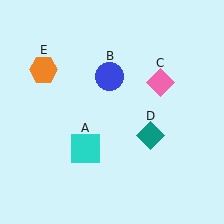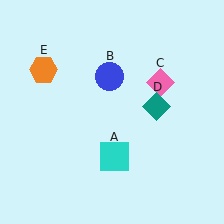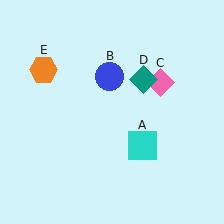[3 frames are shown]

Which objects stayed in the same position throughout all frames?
Blue circle (object B) and pink diamond (object C) and orange hexagon (object E) remained stationary.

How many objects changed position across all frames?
2 objects changed position: cyan square (object A), teal diamond (object D).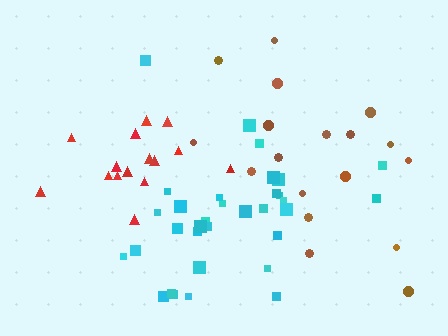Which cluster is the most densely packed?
Red.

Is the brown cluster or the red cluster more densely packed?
Red.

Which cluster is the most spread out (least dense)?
Brown.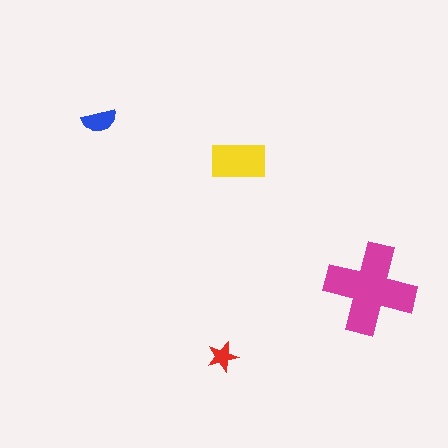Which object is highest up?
The blue semicircle is topmost.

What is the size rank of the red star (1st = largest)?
4th.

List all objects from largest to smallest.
The magenta cross, the yellow rectangle, the blue semicircle, the red star.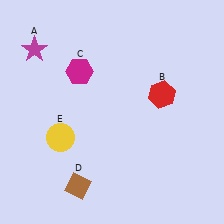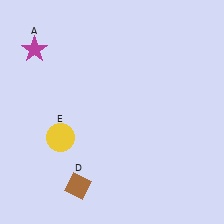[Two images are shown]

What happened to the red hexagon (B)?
The red hexagon (B) was removed in Image 2. It was in the top-right area of Image 1.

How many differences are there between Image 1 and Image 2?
There are 2 differences between the two images.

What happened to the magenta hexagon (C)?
The magenta hexagon (C) was removed in Image 2. It was in the top-left area of Image 1.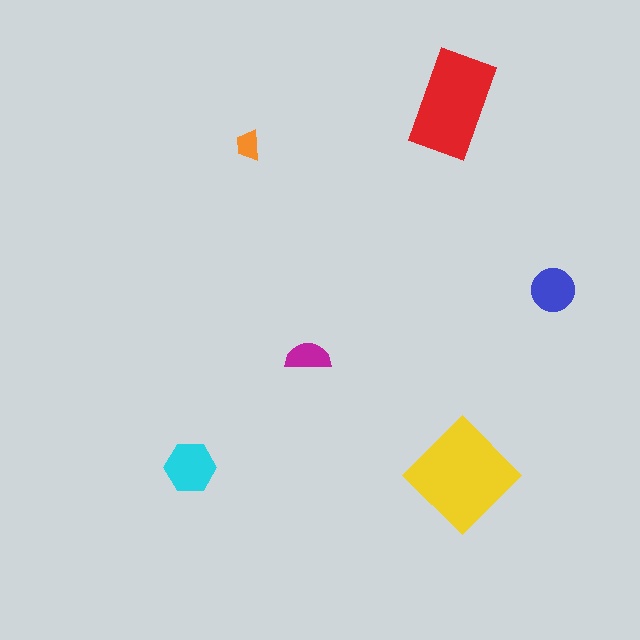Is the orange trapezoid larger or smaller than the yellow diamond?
Smaller.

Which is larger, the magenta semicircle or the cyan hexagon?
The cyan hexagon.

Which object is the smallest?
The orange trapezoid.